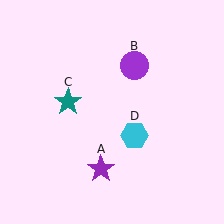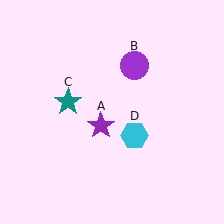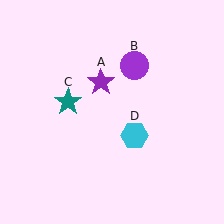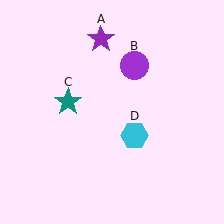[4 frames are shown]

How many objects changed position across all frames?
1 object changed position: purple star (object A).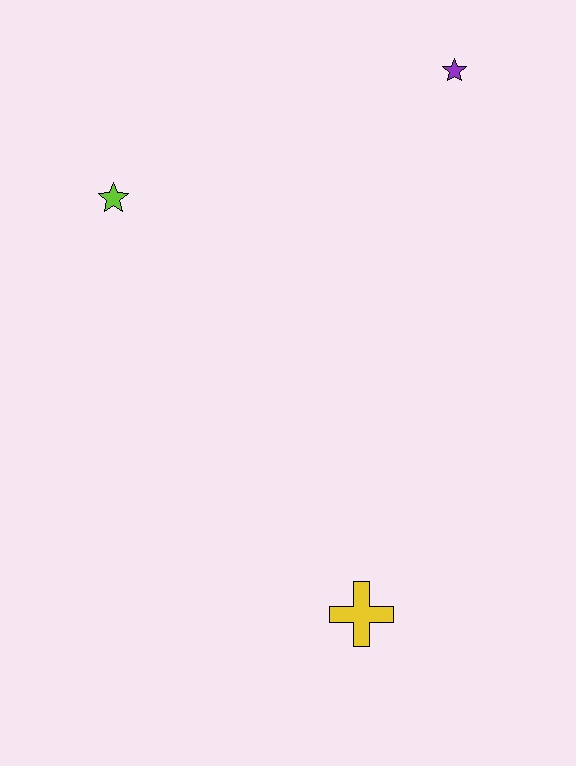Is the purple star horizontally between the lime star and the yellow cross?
No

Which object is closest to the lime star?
The purple star is closest to the lime star.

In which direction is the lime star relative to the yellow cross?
The lime star is above the yellow cross.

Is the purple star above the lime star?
Yes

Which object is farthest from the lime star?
The yellow cross is farthest from the lime star.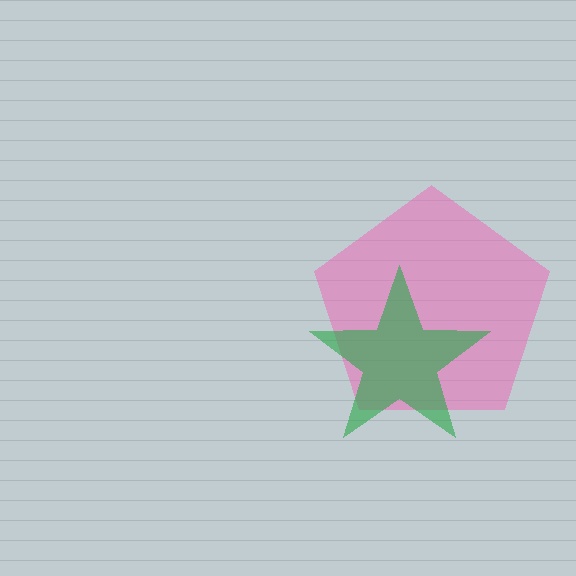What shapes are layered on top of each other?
The layered shapes are: a pink pentagon, a green star.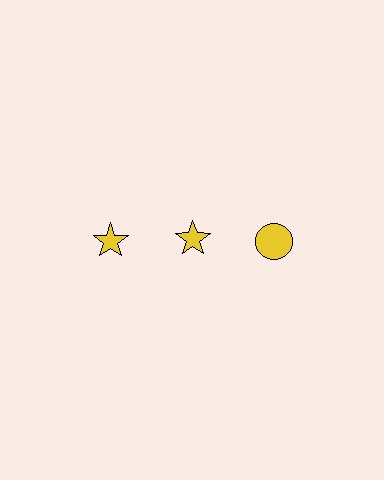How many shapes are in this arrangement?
There are 3 shapes arranged in a grid pattern.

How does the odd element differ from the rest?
It has a different shape: circle instead of star.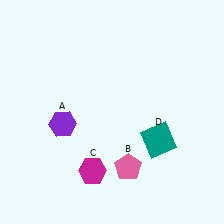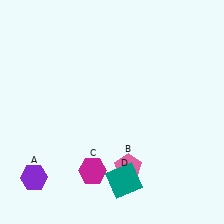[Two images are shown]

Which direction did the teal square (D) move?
The teal square (D) moved down.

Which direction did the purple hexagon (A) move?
The purple hexagon (A) moved down.